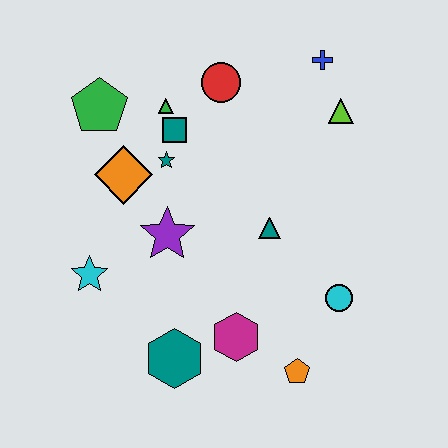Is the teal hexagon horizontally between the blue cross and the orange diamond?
Yes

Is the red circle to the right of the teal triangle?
No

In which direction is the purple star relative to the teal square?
The purple star is below the teal square.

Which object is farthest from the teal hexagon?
The blue cross is farthest from the teal hexagon.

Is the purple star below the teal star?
Yes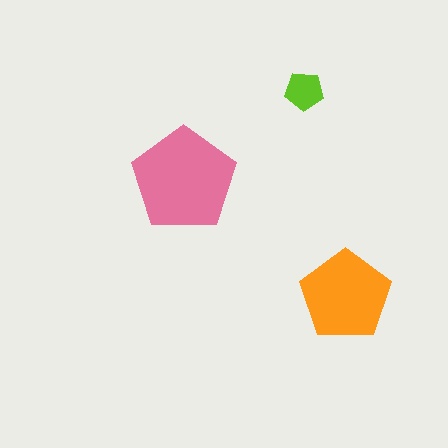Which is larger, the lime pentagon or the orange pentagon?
The orange one.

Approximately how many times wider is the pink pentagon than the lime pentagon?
About 2.5 times wider.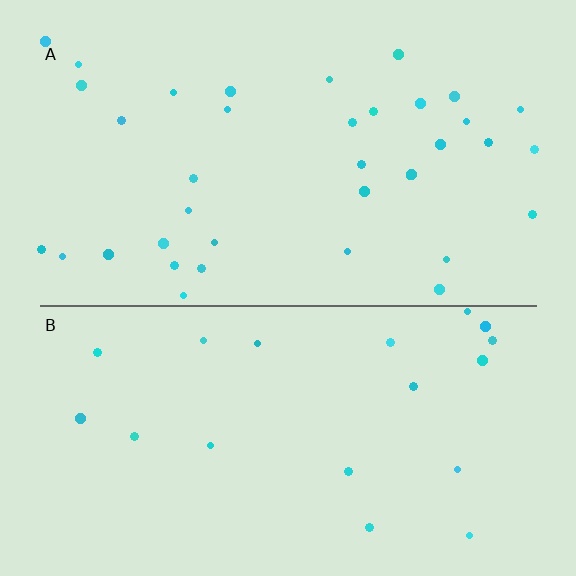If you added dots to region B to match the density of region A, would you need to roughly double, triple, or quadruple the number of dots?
Approximately double.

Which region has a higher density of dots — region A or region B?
A (the top).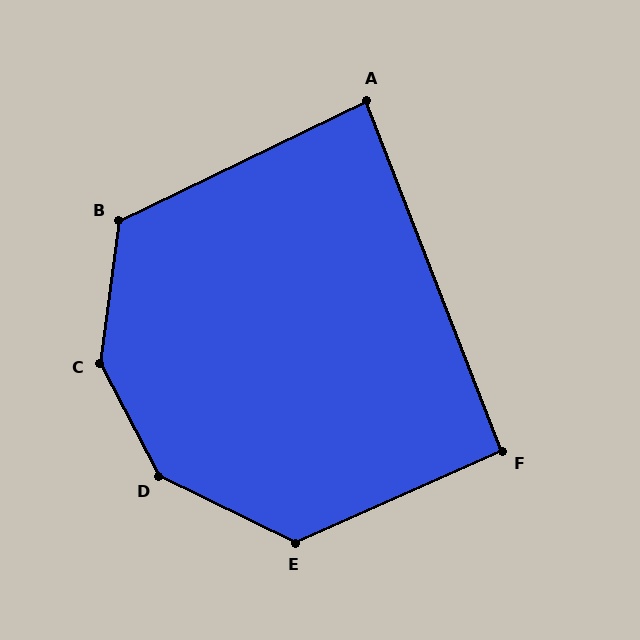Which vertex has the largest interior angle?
C, at approximately 145 degrees.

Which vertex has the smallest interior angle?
A, at approximately 85 degrees.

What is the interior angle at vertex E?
Approximately 130 degrees (obtuse).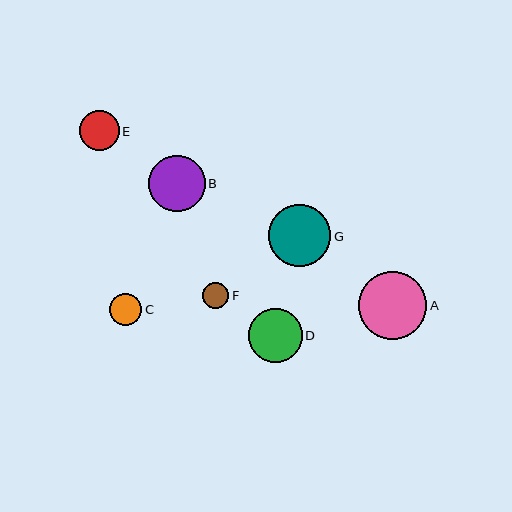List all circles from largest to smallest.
From largest to smallest: A, G, B, D, E, C, F.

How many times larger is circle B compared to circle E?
Circle B is approximately 1.4 times the size of circle E.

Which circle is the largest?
Circle A is the largest with a size of approximately 68 pixels.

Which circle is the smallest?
Circle F is the smallest with a size of approximately 26 pixels.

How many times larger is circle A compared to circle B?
Circle A is approximately 1.2 times the size of circle B.